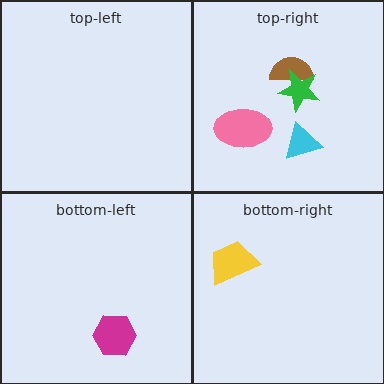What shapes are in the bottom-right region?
The yellow trapezoid.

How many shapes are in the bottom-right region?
1.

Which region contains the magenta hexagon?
The bottom-left region.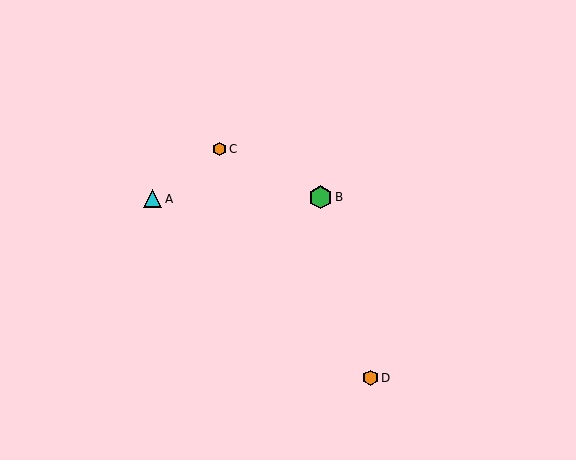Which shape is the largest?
The green hexagon (labeled B) is the largest.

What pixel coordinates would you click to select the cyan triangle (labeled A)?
Click at (153, 199) to select the cyan triangle A.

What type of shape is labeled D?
Shape D is an orange hexagon.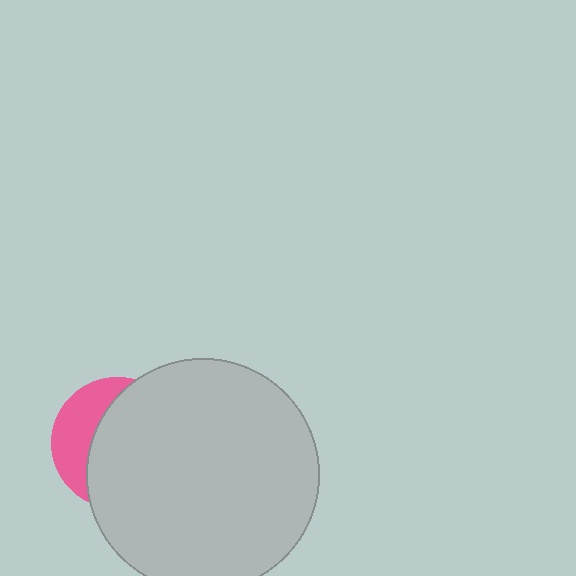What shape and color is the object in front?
The object in front is a light gray circle.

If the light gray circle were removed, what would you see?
You would see the complete pink circle.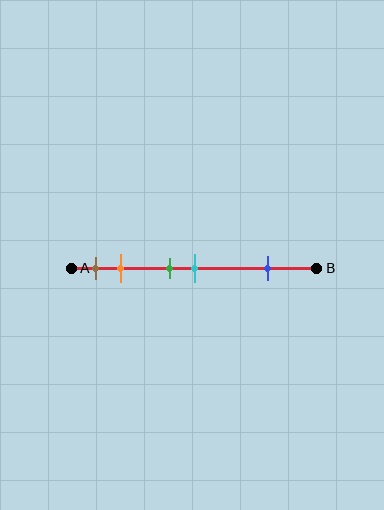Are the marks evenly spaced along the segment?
No, the marks are not evenly spaced.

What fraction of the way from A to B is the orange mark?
The orange mark is approximately 20% (0.2) of the way from A to B.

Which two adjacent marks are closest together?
The green and cyan marks are the closest adjacent pair.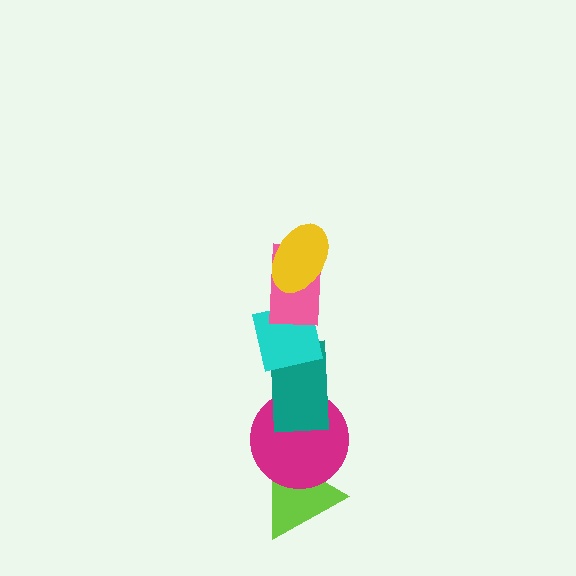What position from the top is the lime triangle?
The lime triangle is 6th from the top.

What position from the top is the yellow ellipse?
The yellow ellipse is 1st from the top.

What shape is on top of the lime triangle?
The magenta circle is on top of the lime triangle.